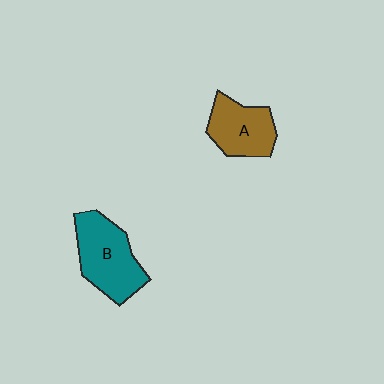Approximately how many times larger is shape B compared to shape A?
Approximately 1.3 times.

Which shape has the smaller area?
Shape A (brown).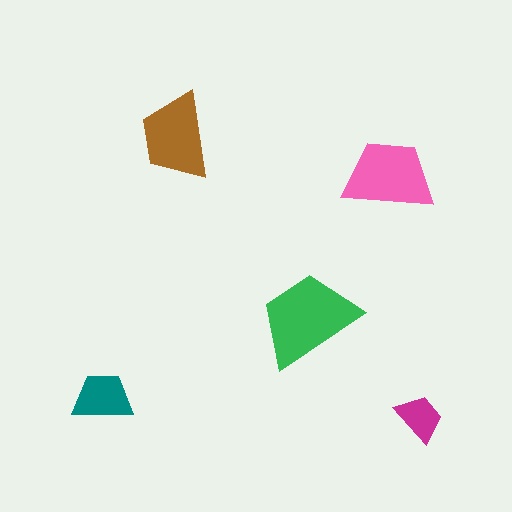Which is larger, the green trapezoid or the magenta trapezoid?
The green one.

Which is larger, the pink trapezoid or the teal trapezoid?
The pink one.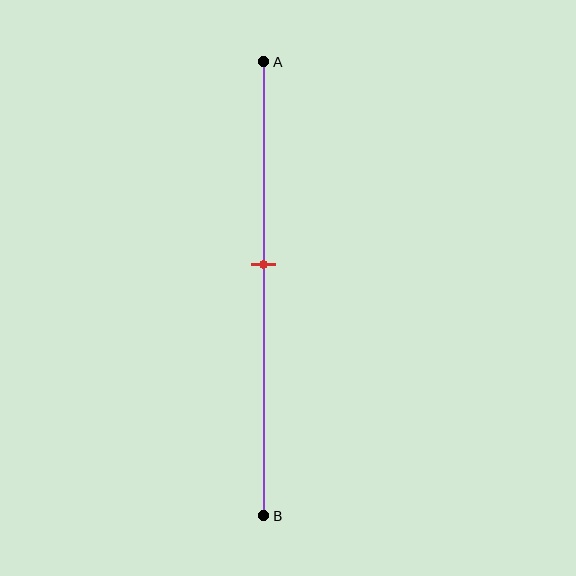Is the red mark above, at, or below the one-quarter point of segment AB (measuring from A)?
The red mark is below the one-quarter point of segment AB.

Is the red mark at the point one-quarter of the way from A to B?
No, the mark is at about 45% from A, not at the 25% one-quarter point.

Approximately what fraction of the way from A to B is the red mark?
The red mark is approximately 45% of the way from A to B.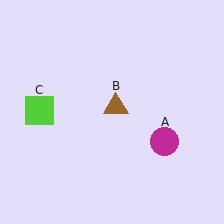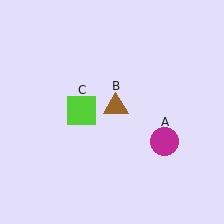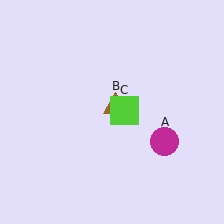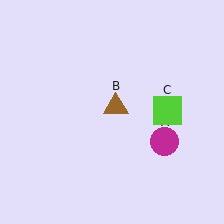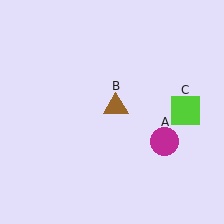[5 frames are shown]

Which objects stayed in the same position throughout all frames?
Magenta circle (object A) and brown triangle (object B) remained stationary.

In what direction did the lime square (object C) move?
The lime square (object C) moved right.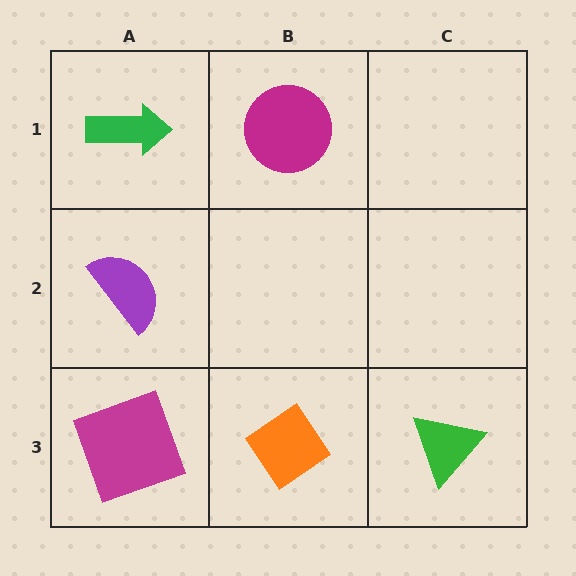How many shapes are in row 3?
3 shapes.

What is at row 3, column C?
A green triangle.